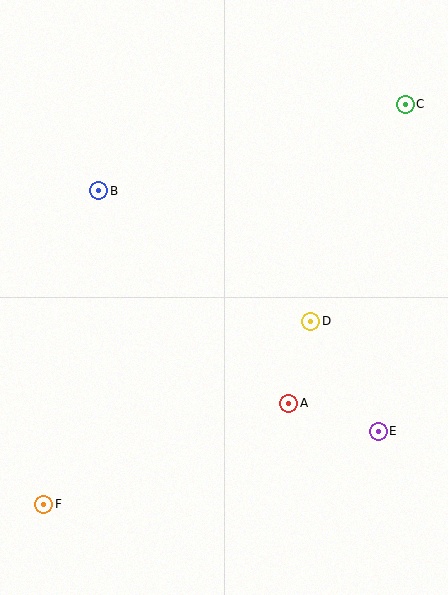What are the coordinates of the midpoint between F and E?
The midpoint between F and E is at (211, 468).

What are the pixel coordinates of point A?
Point A is at (289, 403).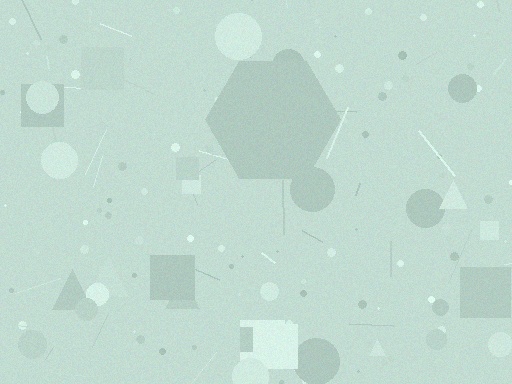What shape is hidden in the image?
A hexagon is hidden in the image.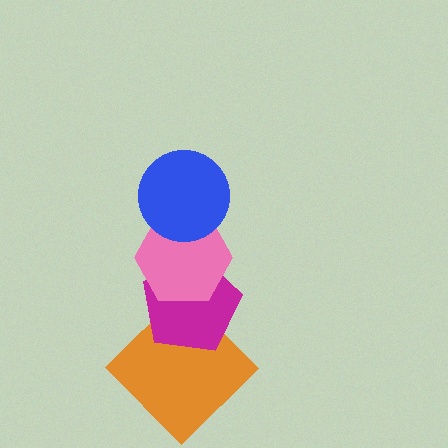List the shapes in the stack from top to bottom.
From top to bottom: the blue circle, the pink hexagon, the magenta pentagon, the orange diamond.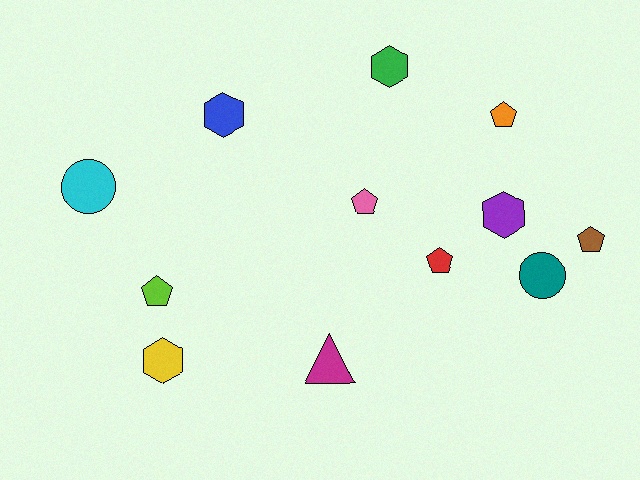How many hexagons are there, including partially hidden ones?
There are 4 hexagons.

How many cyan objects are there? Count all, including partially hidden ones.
There is 1 cyan object.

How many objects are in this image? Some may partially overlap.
There are 12 objects.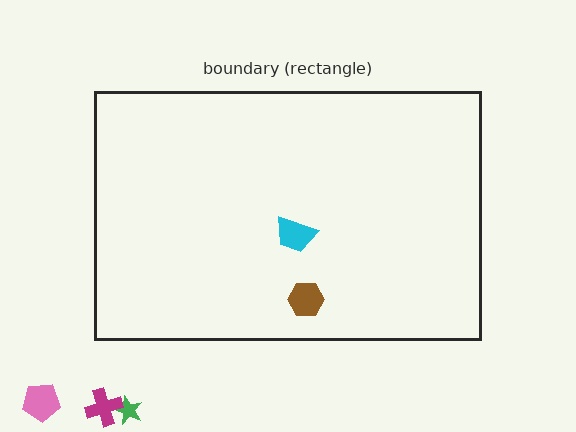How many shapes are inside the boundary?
2 inside, 3 outside.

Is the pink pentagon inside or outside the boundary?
Outside.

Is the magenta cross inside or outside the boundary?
Outside.